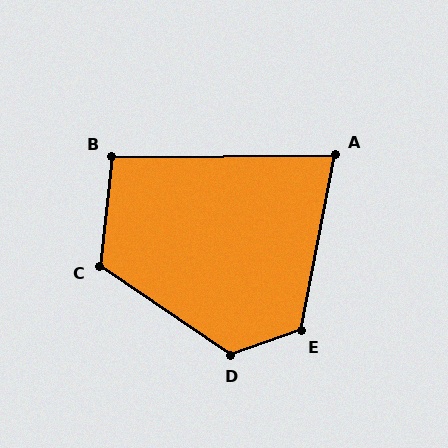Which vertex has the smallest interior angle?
A, at approximately 79 degrees.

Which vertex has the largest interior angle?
D, at approximately 127 degrees.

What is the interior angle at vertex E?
Approximately 120 degrees (obtuse).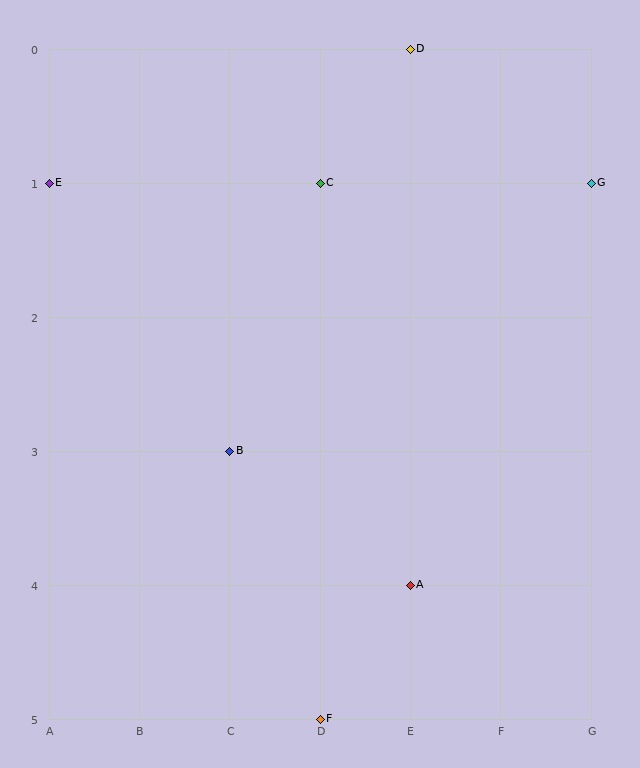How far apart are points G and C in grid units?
Points G and C are 3 columns apart.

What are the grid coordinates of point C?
Point C is at grid coordinates (D, 1).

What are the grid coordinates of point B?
Point B is at grid coordinates (C, 3).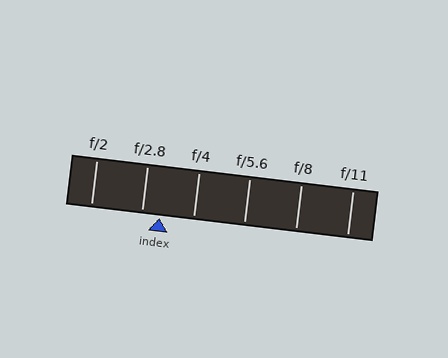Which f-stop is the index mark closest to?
The index mark is closest to f/2.8.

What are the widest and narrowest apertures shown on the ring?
The widest aperture shown is f/2 and the narrowest is f/11.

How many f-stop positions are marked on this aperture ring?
There are 6 f-stop positions marked.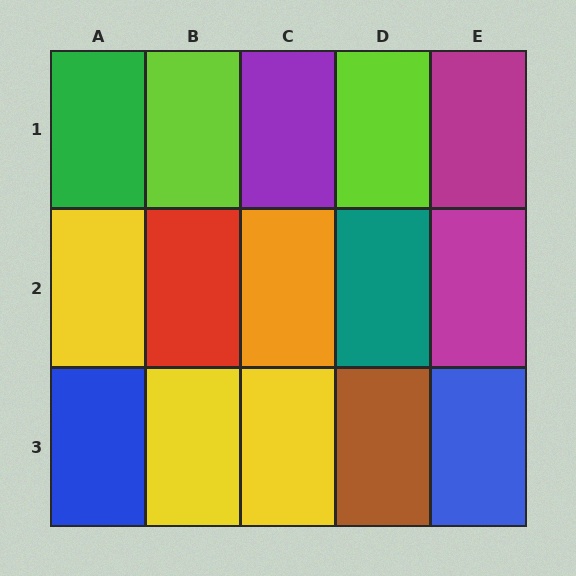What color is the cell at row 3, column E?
Blue.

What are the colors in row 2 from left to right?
Yellow, red, orange, teal, magenta.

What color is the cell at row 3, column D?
Brown.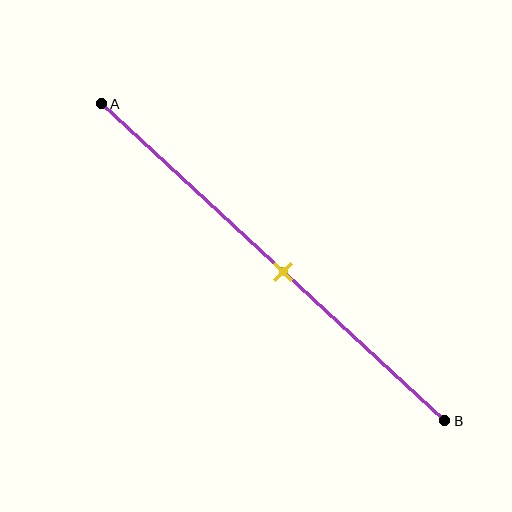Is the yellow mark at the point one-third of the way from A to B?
No, the mark is at about 55% from A, not at the 33% one-third point.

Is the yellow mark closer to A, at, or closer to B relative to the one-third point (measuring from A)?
The yellow mark is closer to point B than the one-third point of segment AB.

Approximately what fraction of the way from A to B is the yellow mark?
The yellow mark is approximately 55% of the way from A to B.